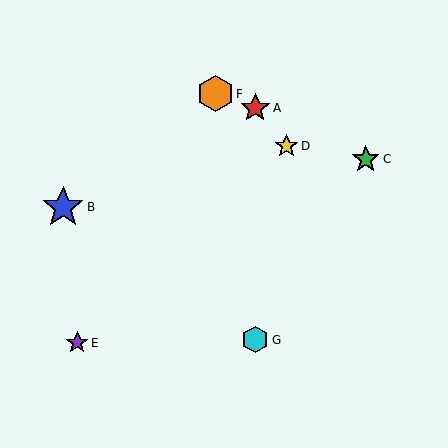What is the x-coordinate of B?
Object B is at x≈63.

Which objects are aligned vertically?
Objects A, G are aligned vertically.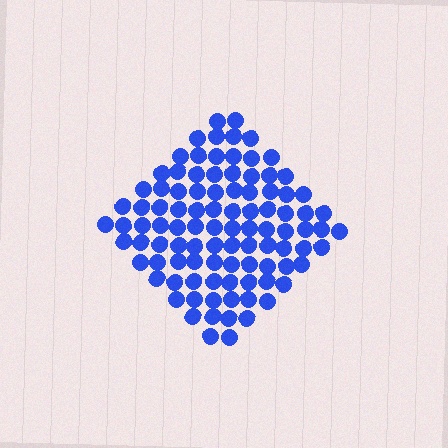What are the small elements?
The small elements are circles.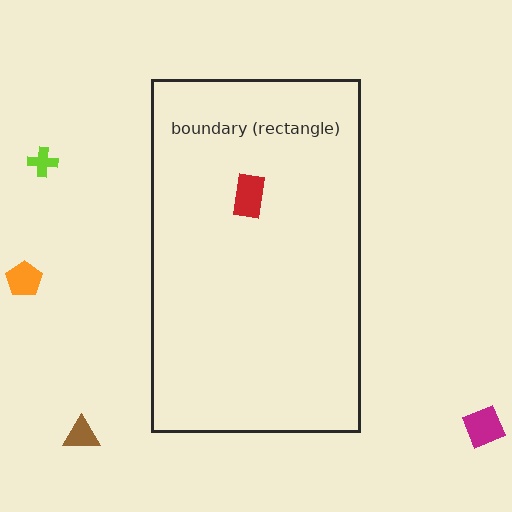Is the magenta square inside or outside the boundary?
Outside.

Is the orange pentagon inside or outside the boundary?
Outside.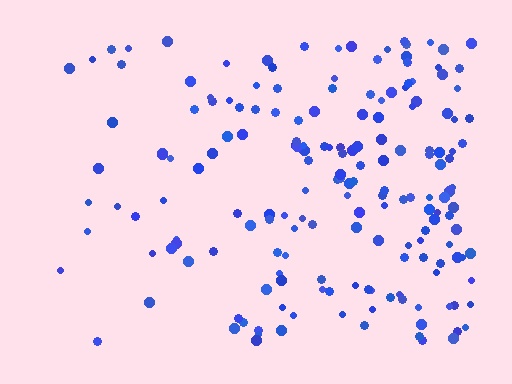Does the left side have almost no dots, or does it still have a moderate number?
Still a moderate number, just noticeably fewer than the right.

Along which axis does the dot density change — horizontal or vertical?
Horizontal.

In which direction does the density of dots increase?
From left to right, with the right side densest.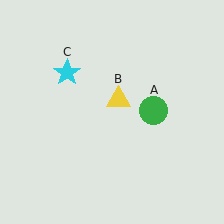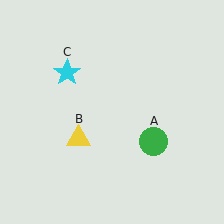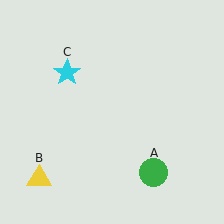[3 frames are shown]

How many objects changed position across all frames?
2 objects changed position: green circle (object A), yellow triangle (object B).